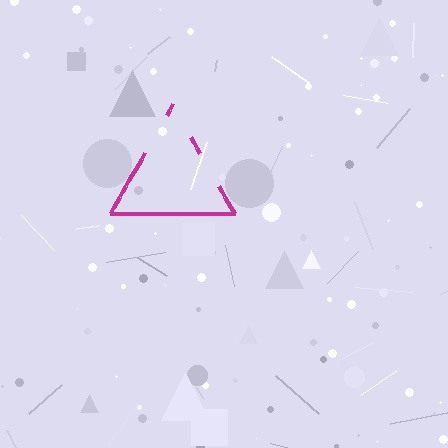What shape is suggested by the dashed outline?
The dashed outline suggests a triangle.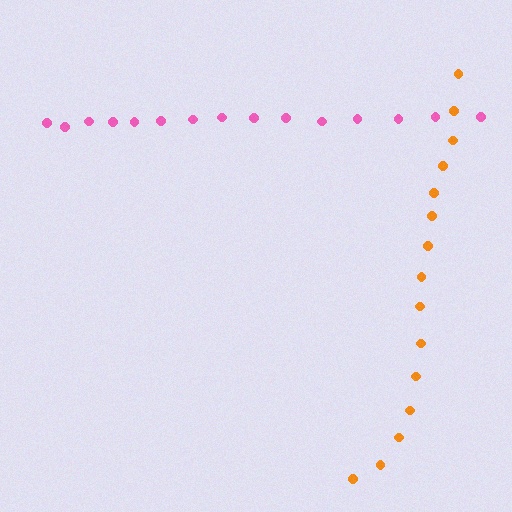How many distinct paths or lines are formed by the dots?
There are 2 distinct paths.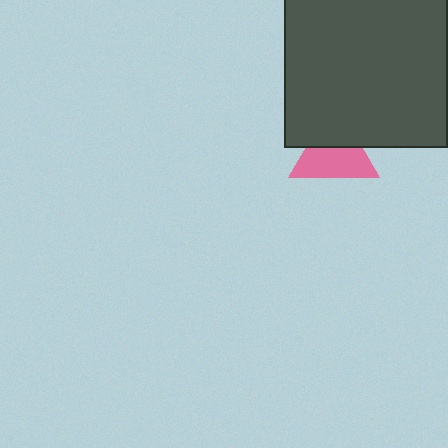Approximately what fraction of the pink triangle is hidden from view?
Roughly 38% of the pink triangle is hidden behind the dark gray rectangle.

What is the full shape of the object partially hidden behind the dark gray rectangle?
The partially hidden object is a pink triangle.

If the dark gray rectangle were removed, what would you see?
You would see the complete pink triangle.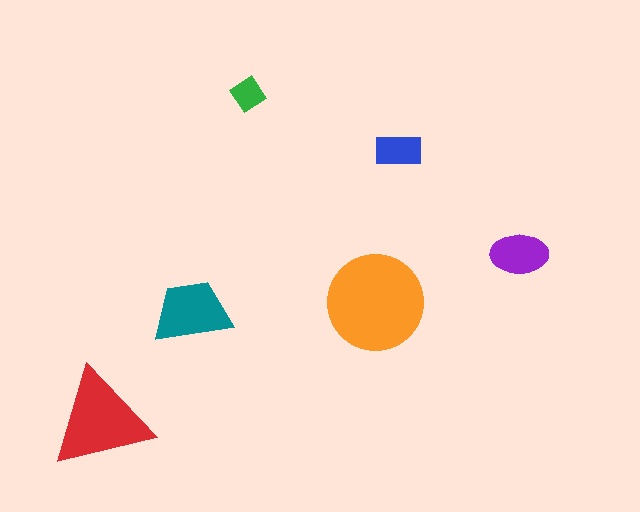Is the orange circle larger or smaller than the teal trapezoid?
Larger.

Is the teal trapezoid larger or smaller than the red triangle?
Smaller.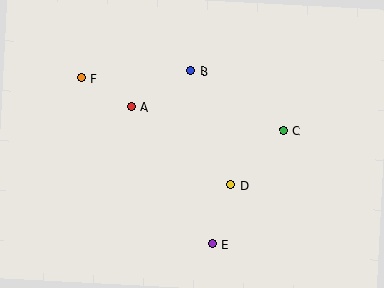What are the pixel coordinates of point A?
Point A is at (131, 106).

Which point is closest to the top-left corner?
Point F is closest to the top-left corner.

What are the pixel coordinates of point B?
Point B is at (191, 70).